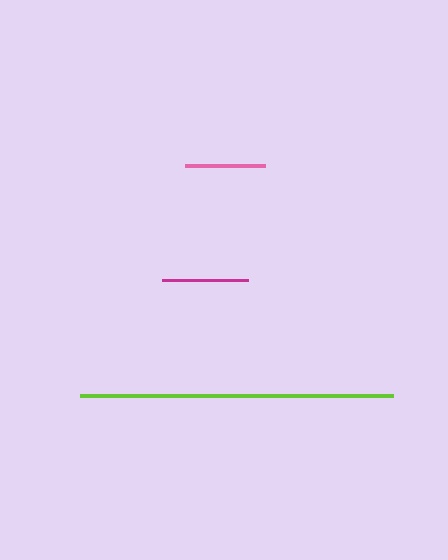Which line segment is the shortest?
The pink line is the shortest at approximately 80 pixels.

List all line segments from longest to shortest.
From longest to shortest: lime, magenta, pink.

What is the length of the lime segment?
The lime segment is approximately 314 pixels long.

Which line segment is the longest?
The lime line is the longest at approximately 314 pixels.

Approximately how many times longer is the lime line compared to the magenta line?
The lime line is approximately 3.6 times the length of the magenta line.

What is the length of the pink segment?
The pink segment is approximately 80 pixels long.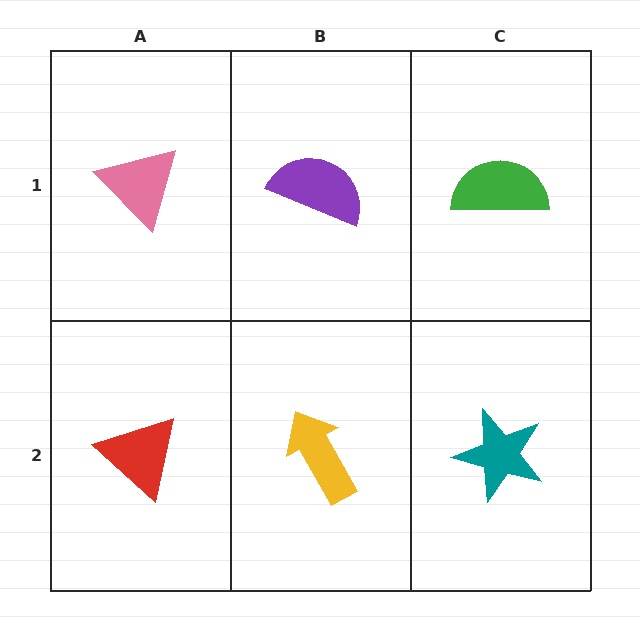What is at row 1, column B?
A purple semicircle.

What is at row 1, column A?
A pink triangle.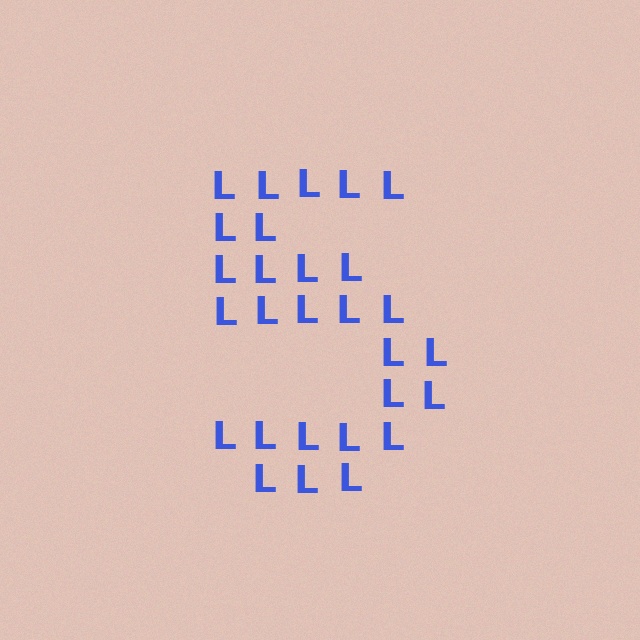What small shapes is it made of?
It is made of small letter L's.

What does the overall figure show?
The overall figure shows the digit 5.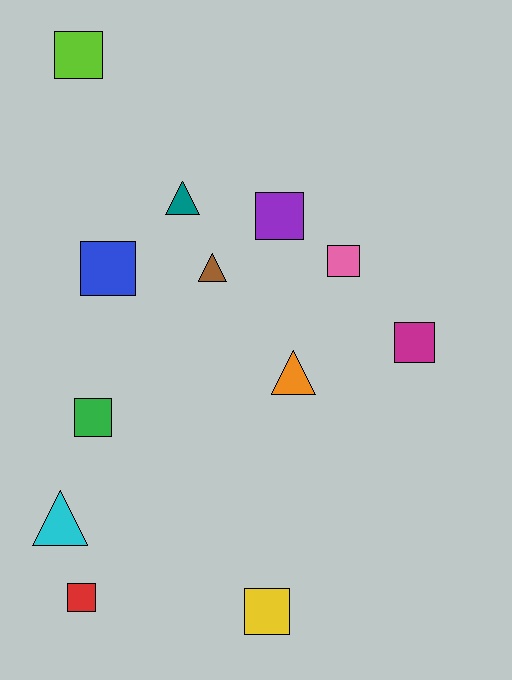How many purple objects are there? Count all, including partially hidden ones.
There is 1 purple object.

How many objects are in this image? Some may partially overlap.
There are 12 objects.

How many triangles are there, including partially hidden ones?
There are 4 triangles.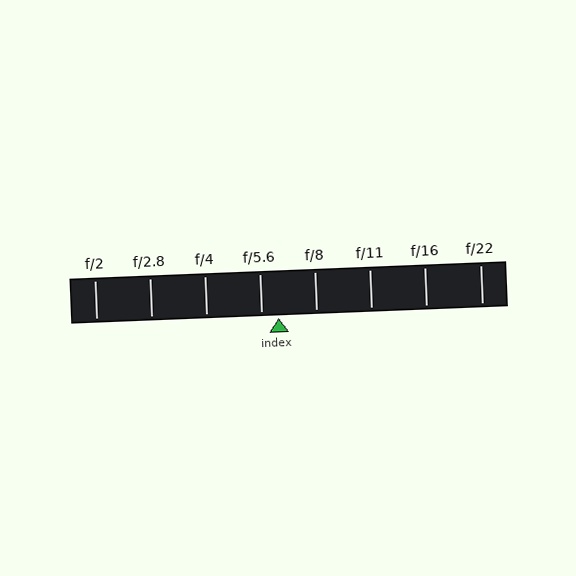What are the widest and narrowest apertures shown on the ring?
The widest aperture shown is f/2 and the narrowest is f/22.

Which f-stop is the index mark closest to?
The index mark is closest to f/5.6.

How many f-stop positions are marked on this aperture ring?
There are 8 f-stop positions marked.